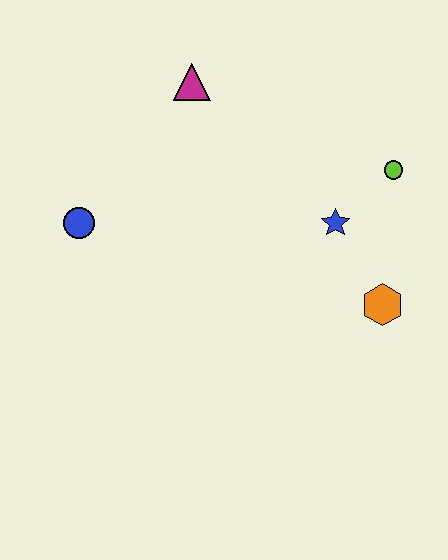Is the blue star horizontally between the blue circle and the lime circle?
Yes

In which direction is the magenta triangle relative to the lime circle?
The magenta triangle is to the left of the lime circle.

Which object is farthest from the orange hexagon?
The blue circle is farthest from the orange hexagon.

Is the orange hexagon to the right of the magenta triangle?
Yes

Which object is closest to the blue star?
The lime circle is closest to the blue star.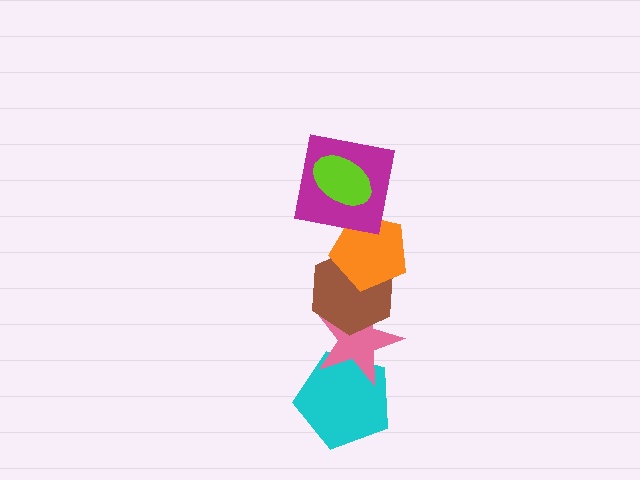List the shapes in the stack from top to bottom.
From top to bottom: the lime ellipse, the magenta square, the orange pentagon, the brown hexagon, the pink star, the cyan pentagon.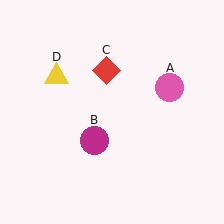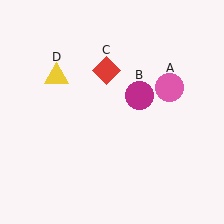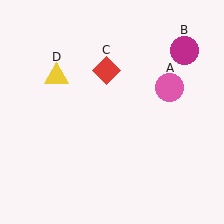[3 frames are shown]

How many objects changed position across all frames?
1 object changed position: magenta circle (object B).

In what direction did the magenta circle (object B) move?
The magenta circle (object B) moved up and to the right.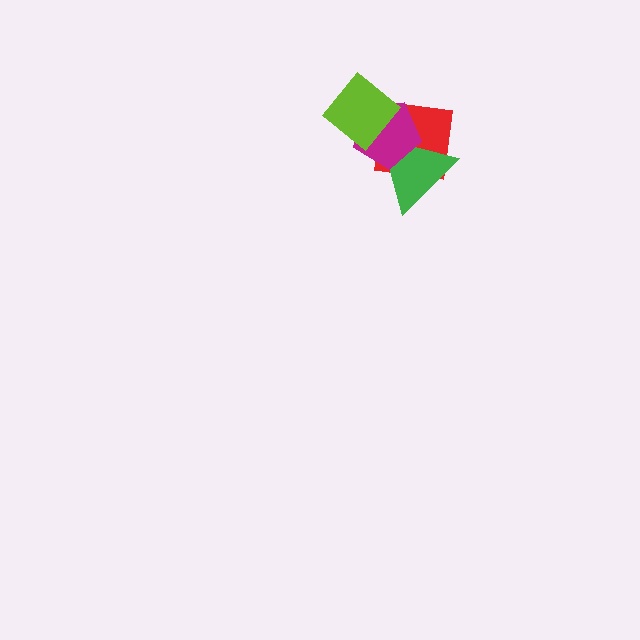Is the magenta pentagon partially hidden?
Yes, it is partially covered by another shape.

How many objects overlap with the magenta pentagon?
3 objects overlap with the magenta pentagon.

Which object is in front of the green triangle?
The magenta pentagon is in front of the green triangle.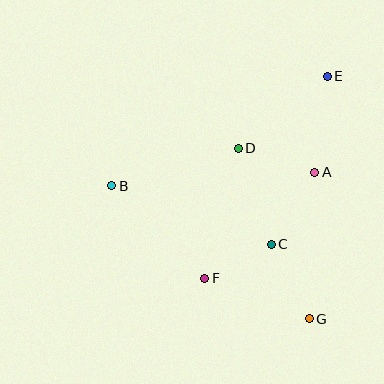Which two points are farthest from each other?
Points E and G are farthest from each other.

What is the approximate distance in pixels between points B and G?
The distance between B and G is approximately 238 pixels.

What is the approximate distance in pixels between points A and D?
The distance between A and D is approximately 80 pixels.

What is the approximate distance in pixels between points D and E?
The distance between D and E is approximately 114 pixels.